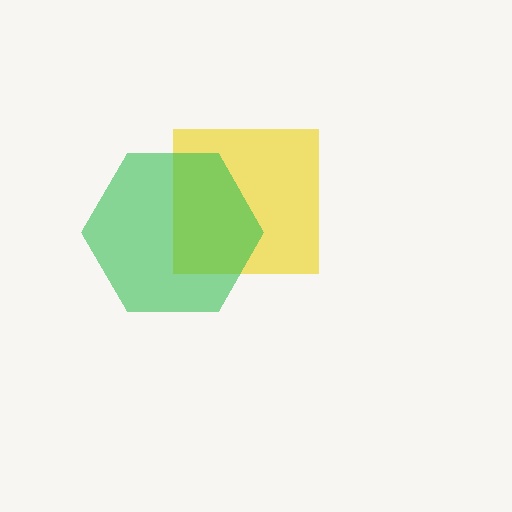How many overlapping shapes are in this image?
There are 2 overlapping shapes in the image.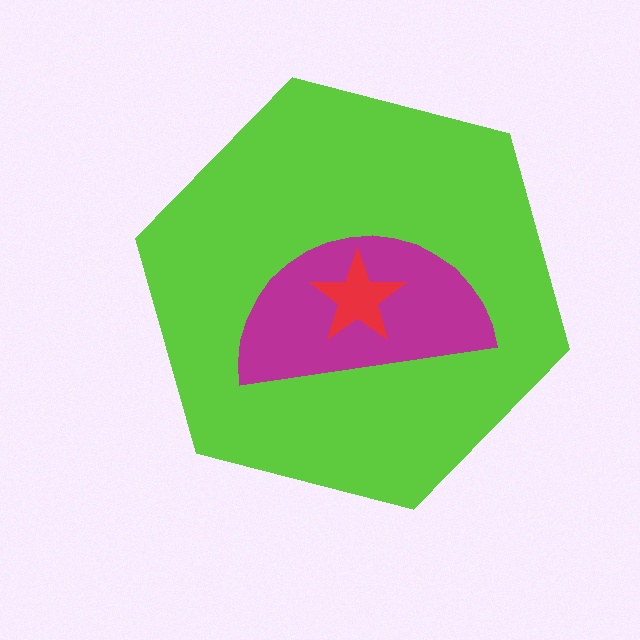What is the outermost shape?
The lime hexagon.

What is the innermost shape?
The red star.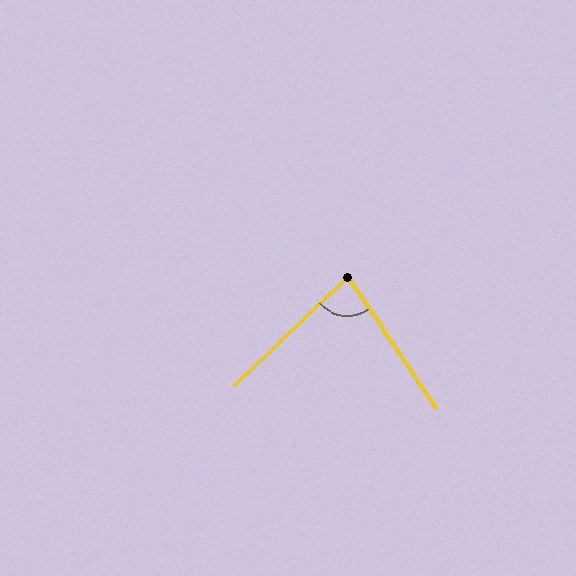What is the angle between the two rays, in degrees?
Approximately 80 degrees.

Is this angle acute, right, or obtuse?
It is acute.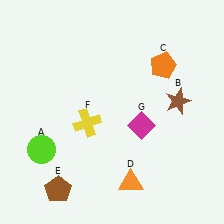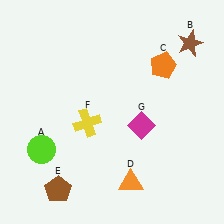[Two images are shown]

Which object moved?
The brown star (B) moved up.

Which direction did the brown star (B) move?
The brown star (B) moved up.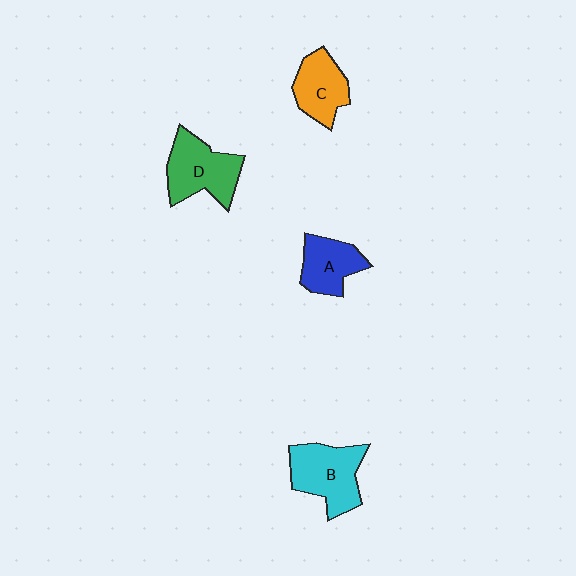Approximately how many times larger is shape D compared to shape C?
Approximately 1.3 times.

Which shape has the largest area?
Shape B (cyan).